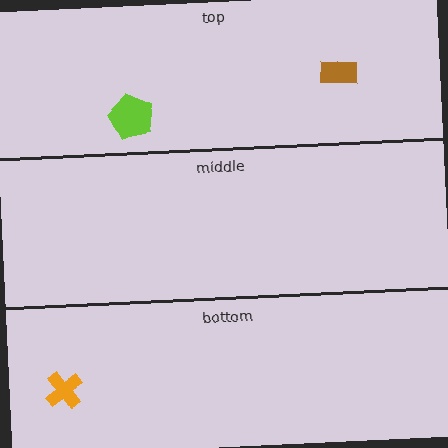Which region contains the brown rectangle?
The top region.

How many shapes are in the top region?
2.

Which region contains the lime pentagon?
The top region.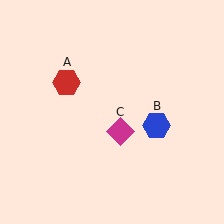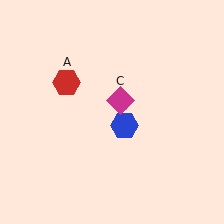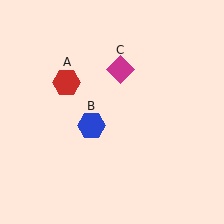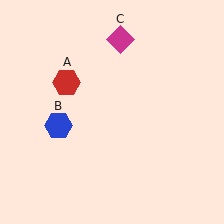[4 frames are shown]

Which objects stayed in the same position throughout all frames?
Red hexagon (object A) remained stationary.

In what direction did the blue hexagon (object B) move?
The blue hexagon (object B) moved left.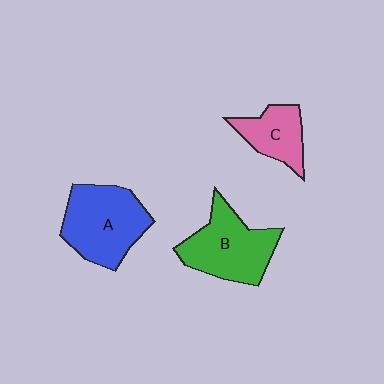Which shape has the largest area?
Shape A (blue).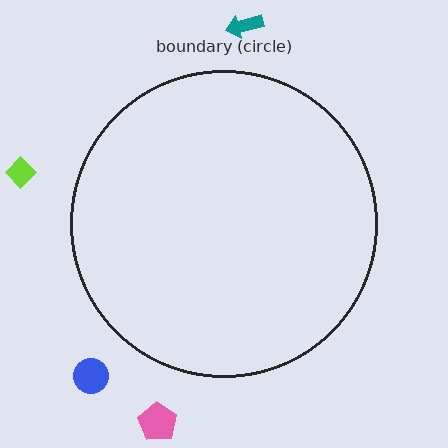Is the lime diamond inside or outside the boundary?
Outside.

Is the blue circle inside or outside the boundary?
Outside.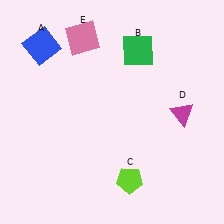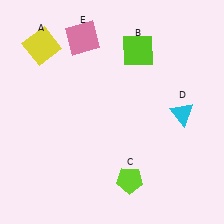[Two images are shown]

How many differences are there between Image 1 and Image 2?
There are 3 differences between the two images.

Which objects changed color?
A changed from blue to yellow. B changed from green to lime. D changed from magenta to cyan.